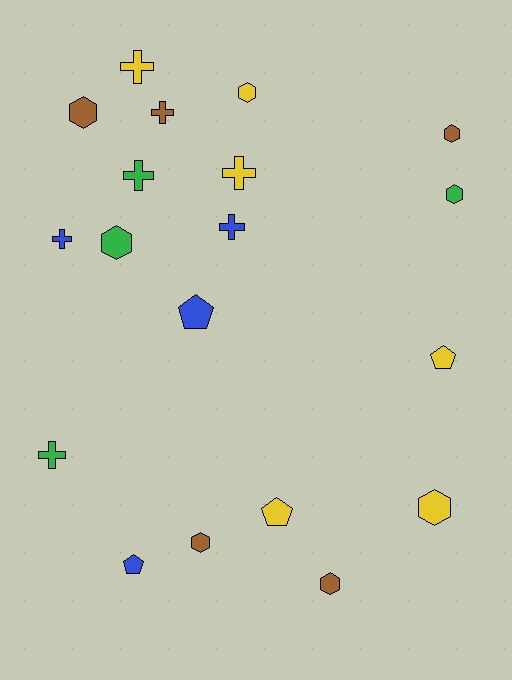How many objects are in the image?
There are 19 objects.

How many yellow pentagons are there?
There are 2 yellow pentagons.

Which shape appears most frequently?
Hexagon, with 8 objects.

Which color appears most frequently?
Yellow, with 6 objects.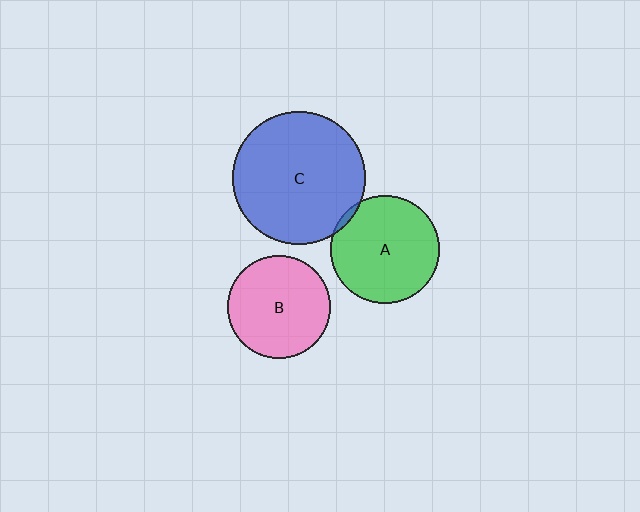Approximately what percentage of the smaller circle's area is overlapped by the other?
Approximately 5%.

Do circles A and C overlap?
Yes.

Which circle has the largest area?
Circle C (blue).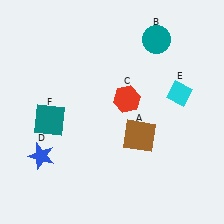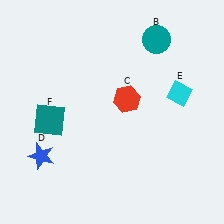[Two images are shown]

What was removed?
The brown square (A) was removed in Image 2.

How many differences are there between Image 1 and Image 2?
There is 1 difference between the two images.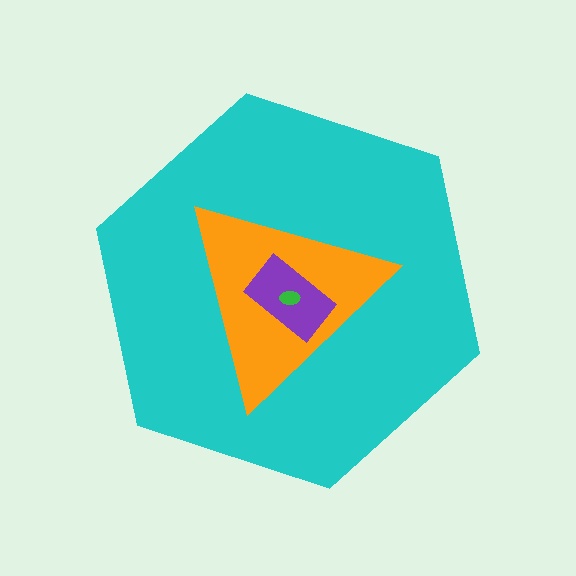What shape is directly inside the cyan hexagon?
The orange triangle.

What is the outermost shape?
The cyan hexagon.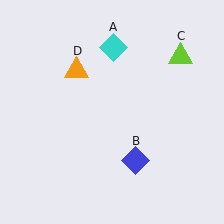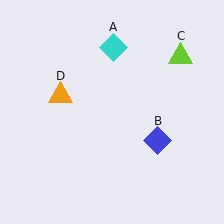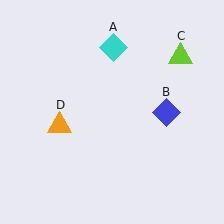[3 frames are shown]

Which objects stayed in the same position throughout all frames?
Cyan diamond (object A) and lime triangle (object C) remained stationary.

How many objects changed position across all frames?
2 objects changed position: blue diamond (object B), orange triangle (object D).